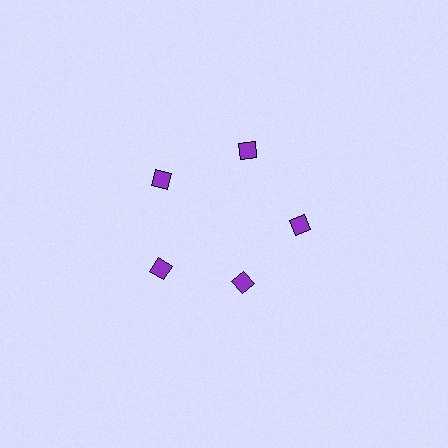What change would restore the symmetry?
The symmetry would be restored by moving it outward, back onto the ring so that all 5 diamonds sit at equal angles and equal distance from the center.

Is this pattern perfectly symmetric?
No. The 5 purple diamonds are arranged in a ring, but one element near the 5 o'clock position is pulled inward toward the center, breaking the 5-fold rotational symmetry.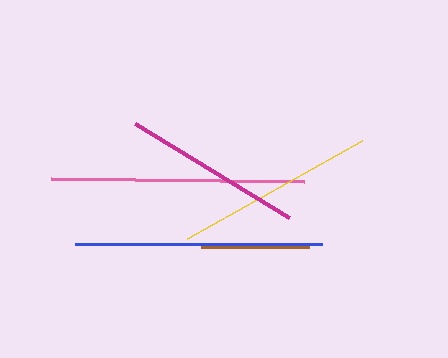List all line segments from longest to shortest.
From longest to shortest: pink, blue, yellow, magenta, brown.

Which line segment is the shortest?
The brown line is the shortest at approximately 108 pixels.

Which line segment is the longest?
The pink line is the longest at approximately 254 pixels.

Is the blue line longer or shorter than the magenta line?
The blue line is longer than the magenta line.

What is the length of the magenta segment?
The magenta segment is approximately 181 pixels long.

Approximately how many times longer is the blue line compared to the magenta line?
The blue line is approximately 1.4 times the length of the magenta line.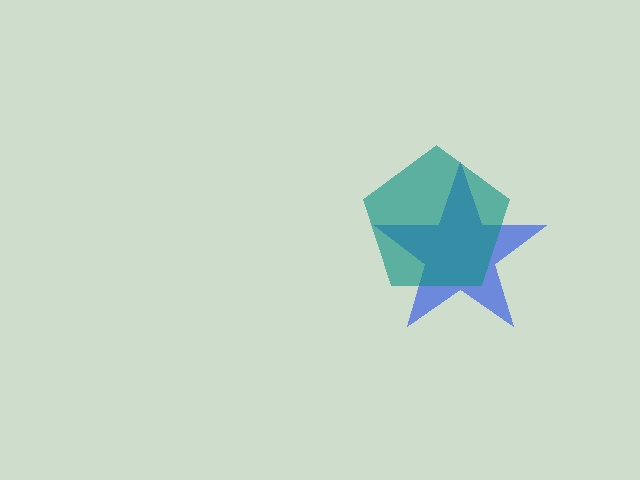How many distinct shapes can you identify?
There are 2 distinct shapes: a blue star, a teal pentagon.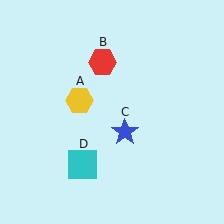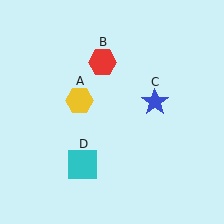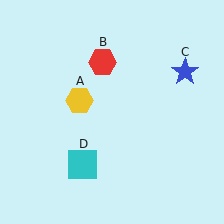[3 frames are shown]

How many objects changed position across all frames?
1 object changed position: blue star (object C).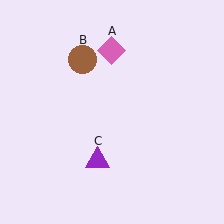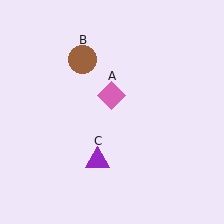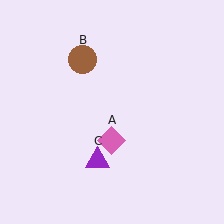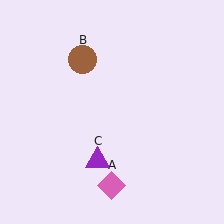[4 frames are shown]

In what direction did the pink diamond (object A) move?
The pink diamond (object A) moved down.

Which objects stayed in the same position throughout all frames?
Brown circle (object B) and purple triangle (object C) remained stationary.